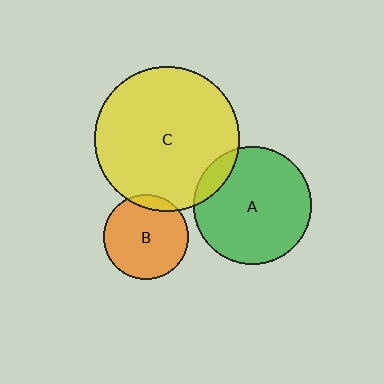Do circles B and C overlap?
Yes.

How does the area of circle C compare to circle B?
Approximately 2.9 times.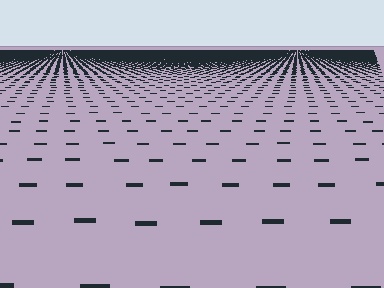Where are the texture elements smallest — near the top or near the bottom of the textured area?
Near the top.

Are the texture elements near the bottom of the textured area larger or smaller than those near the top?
Larger. Near the bottom, elements are closer to the viewer and appear at a bigger on-screen size.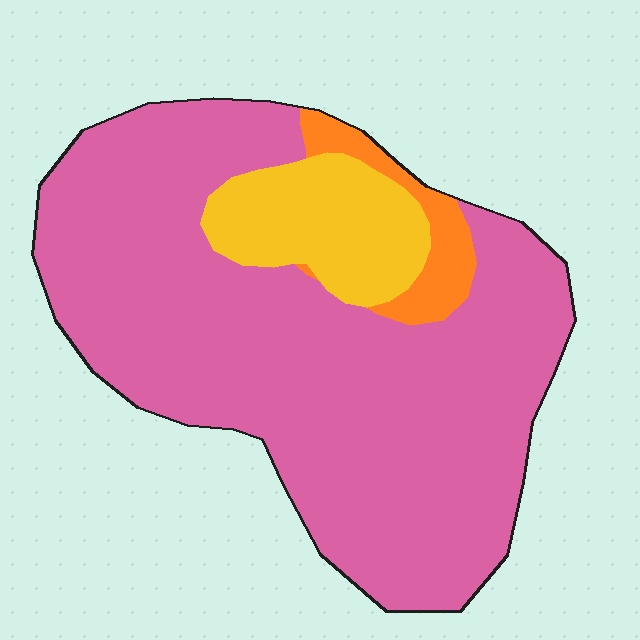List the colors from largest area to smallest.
From largest to smallest: pink, yellow, orange.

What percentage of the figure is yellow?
Yellow covers 14% of the figure.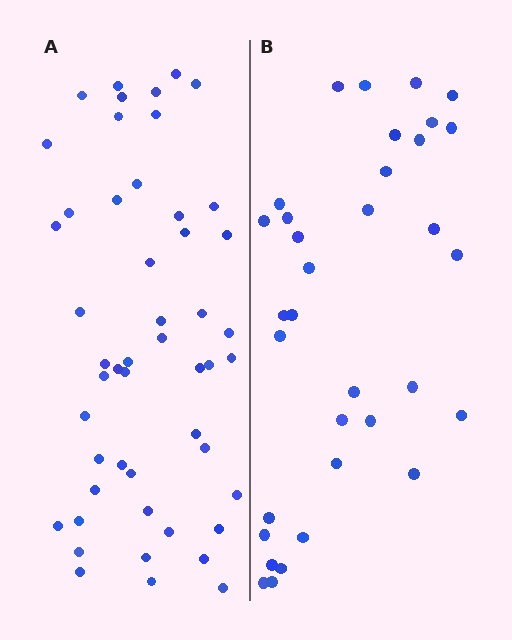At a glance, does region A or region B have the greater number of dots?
Region A (the left region) has more dots.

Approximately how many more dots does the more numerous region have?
Region A has approximately 15 more dots than region B.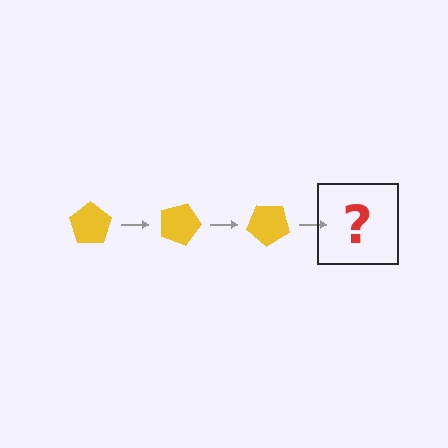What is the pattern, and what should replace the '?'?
The pattern is that the pentagon rotates 20 degrees each step. The '?' should be a yellow pentagon rotated 60 degrees.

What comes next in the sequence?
The next element should be a yellow pentagon rotated 60 degrees.